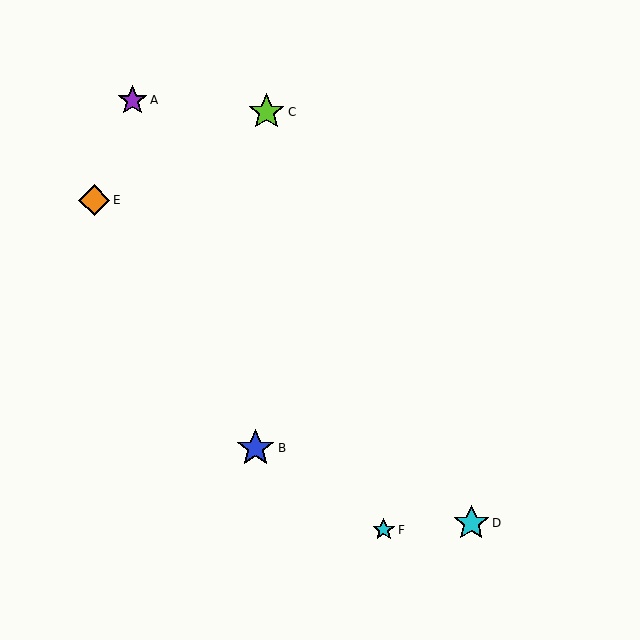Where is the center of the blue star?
The center of the blue star is at (255, 448).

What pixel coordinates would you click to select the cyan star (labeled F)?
Click at (384, 530) to select the cyan star F.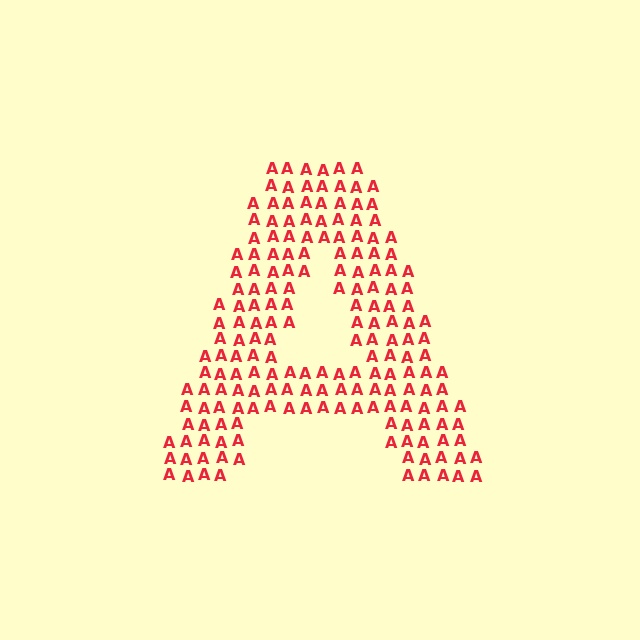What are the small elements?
The small elements are letter A's.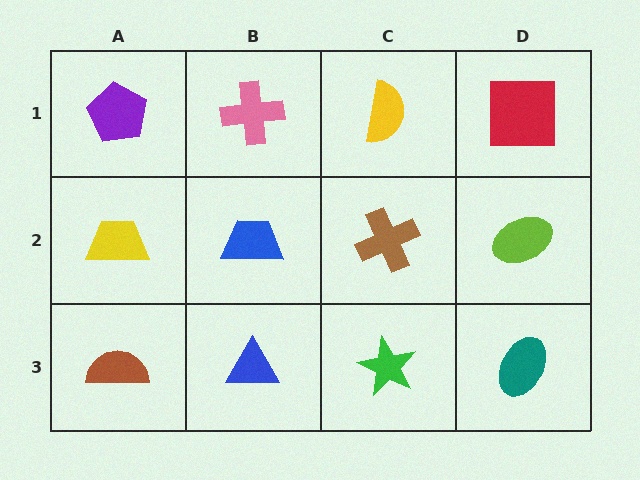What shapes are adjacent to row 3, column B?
A blue trapezoid (row 2, column B), a brown semicircle (row 3, column A), a green star (row 3, column C).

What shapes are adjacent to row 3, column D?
A lime ellipse (row 2, column D), a green star (row 3, column C).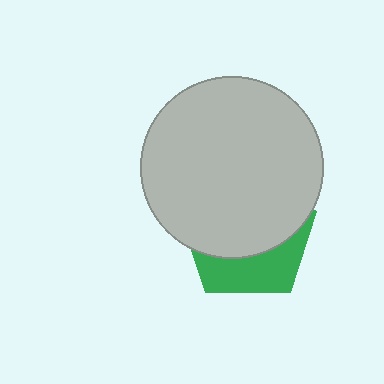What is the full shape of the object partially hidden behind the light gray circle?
The partially hidden object is a green pentagon.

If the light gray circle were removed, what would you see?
You would see the complete green pentagon.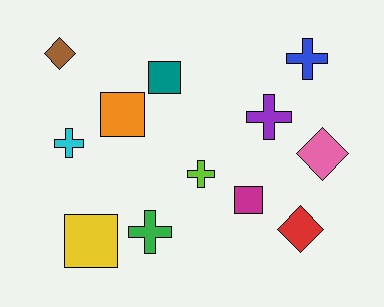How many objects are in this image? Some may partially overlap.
There are 12 objects.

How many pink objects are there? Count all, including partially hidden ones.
There is 1 pink object.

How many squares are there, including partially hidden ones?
There are 4 squares.